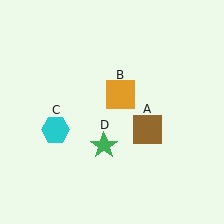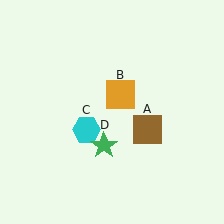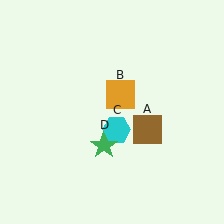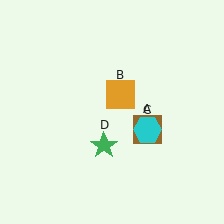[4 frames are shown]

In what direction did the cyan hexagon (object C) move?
The cyan hexagon (object C) moved right.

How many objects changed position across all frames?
1 object changed position: cyan hexagon (object C).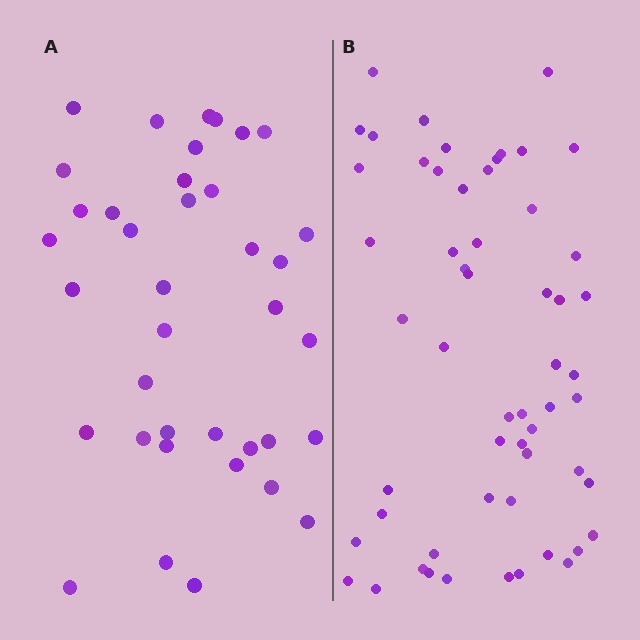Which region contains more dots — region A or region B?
Region B (the right region) has more dots.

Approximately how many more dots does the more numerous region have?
Region B has approximately 20 more dots than region A.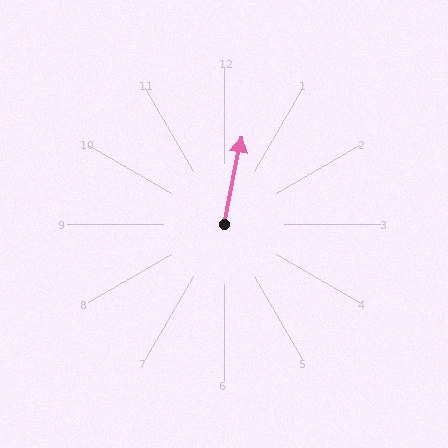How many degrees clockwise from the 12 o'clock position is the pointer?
Approximately 11 degrees.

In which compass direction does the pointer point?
North.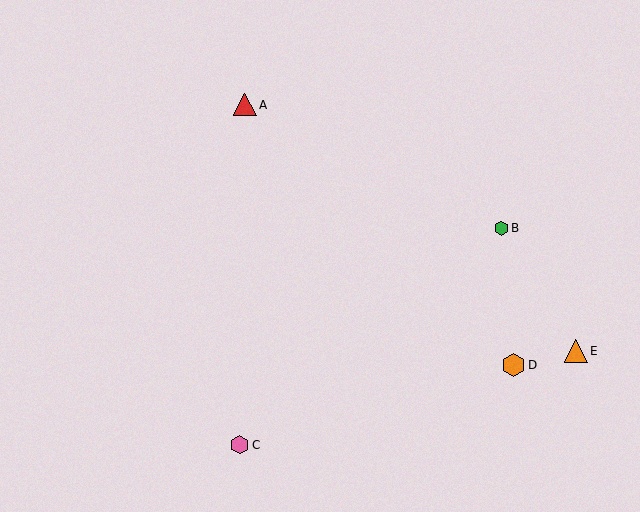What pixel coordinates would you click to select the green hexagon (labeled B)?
Click at (501, 228) to select the green hexagon B.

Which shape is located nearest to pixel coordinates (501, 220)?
The green hexagon (labeled B) at (501, 228) is nearest to that location.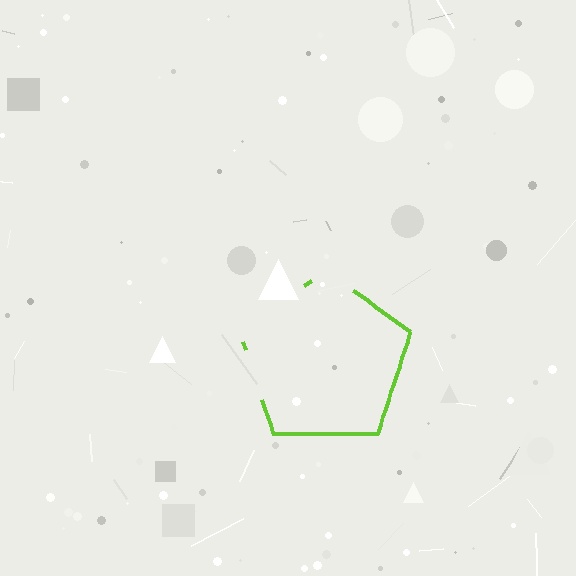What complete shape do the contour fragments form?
The contour fragments form a pentagon.